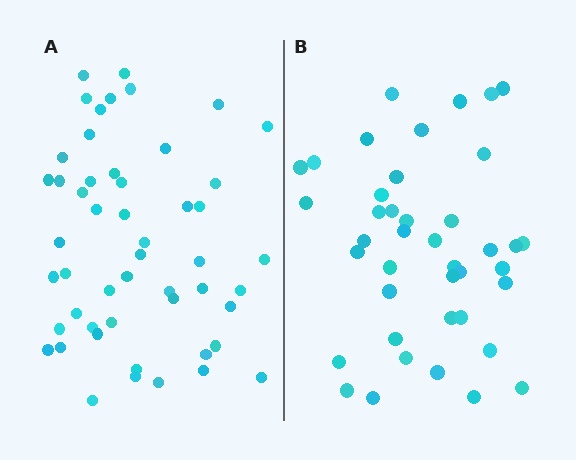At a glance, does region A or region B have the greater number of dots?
Region A (the left region) has more dots.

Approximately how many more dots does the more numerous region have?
Region A has roughly 10 or so more dots than region B.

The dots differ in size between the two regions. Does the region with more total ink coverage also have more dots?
No. Region B has more total ink coverage because its dots are larger, but region A actually contains more individual dots. Total area can be misleading — the number of items is what matters here.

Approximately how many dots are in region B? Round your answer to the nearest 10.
About 40 dots. (The exact count is 41, which rounds to 40.)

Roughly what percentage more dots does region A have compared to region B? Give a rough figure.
About 25% more.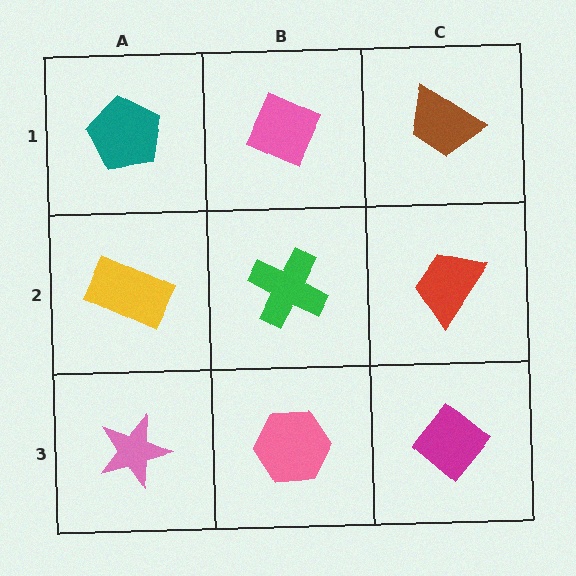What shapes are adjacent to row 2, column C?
A brown trapezoid (row 1, column C), a magenta diamond (row 3, column C), a green cross (row 2, column B).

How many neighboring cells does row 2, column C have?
3.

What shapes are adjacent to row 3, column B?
A green cross (row 2, column B), a pink star (row 3, column A), a magenta diamond (row 3, column C).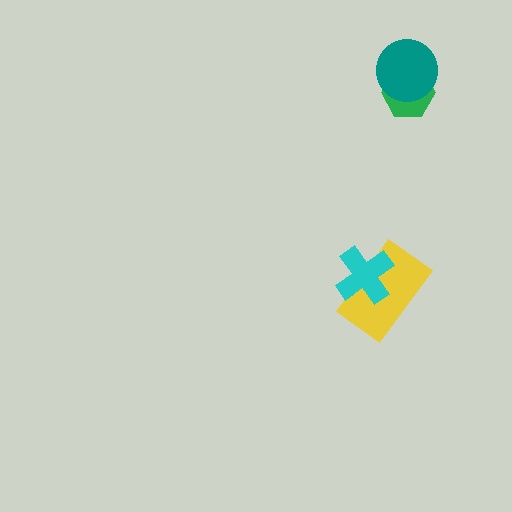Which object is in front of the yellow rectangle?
The cyan cross is in front of the yellow rectangle.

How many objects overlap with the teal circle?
1 object overlaps with the teal circle.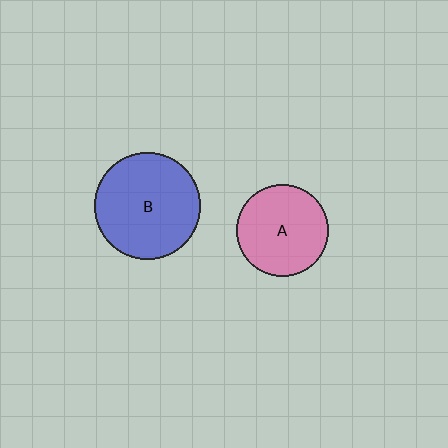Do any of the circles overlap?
No, none of the circles overlap.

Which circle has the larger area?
Circle B (blue).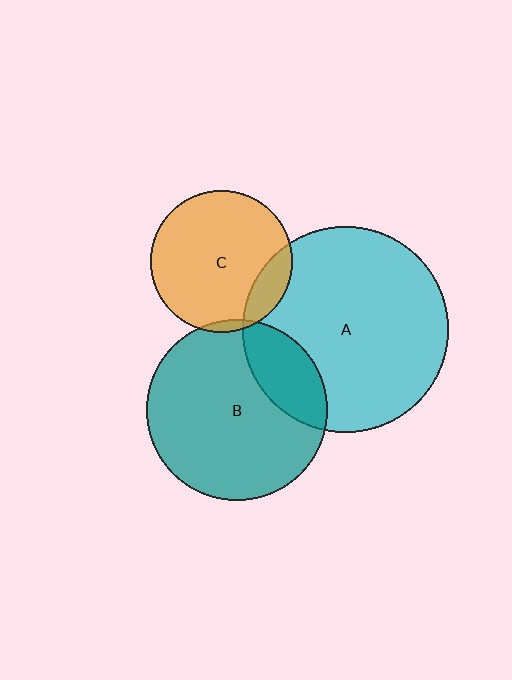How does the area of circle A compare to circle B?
Approximately 1.3 times.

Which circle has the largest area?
Circle A (cyan).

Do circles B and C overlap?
Yes.